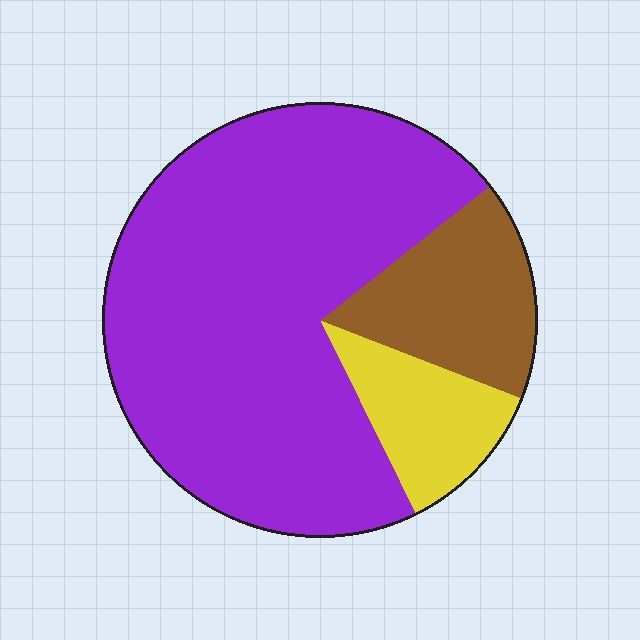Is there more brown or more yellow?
Brown.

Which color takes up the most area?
Purple, at roughly 70%.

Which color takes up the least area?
Yellow, at roughly 10%.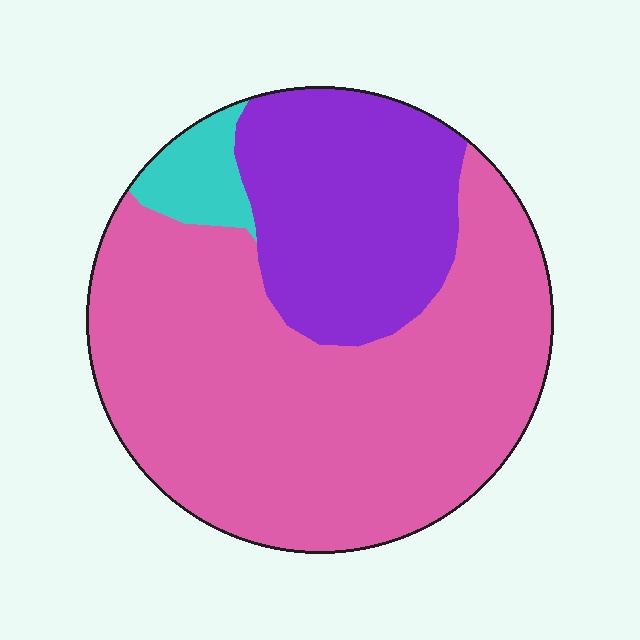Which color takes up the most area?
Pink, at roughly 65%.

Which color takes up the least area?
Cyan, at roughly 5%.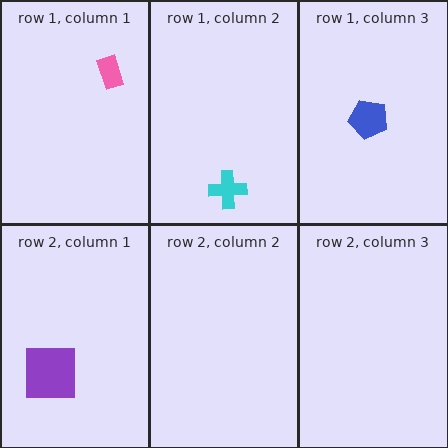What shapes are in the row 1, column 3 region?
The blue pentagon.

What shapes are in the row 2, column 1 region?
The purple square.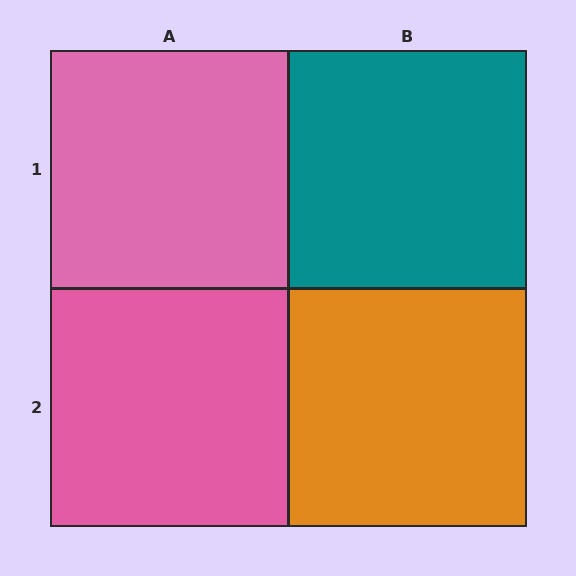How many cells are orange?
1 cell is orange.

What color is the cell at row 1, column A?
Pink.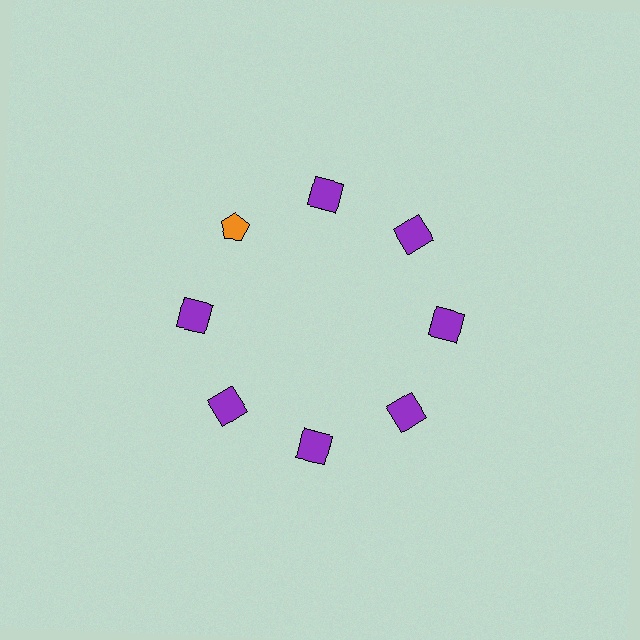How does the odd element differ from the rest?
It differs in both color (orange instead of purple) and shape (pentagon instead of square).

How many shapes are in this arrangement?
There are 8 shapes arranged in a ring pattern.